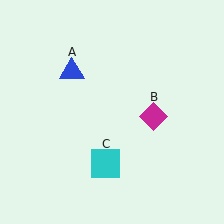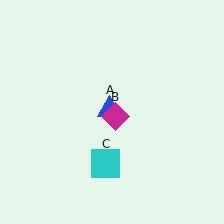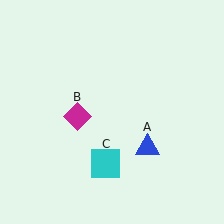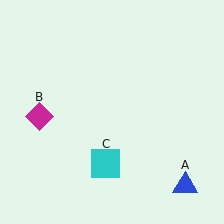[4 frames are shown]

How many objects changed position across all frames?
2 objects changed position: blue triangle (object A), magenta diamond (object B).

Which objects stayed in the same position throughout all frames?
Cyan square (object C) remained stationary.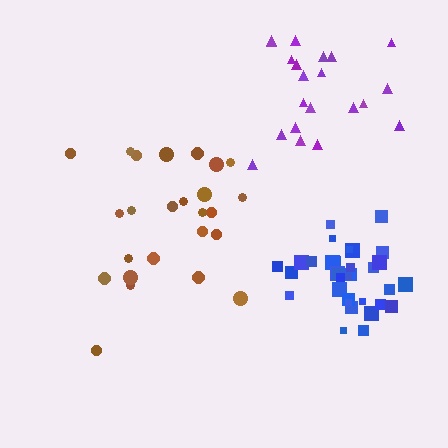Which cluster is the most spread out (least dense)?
Brown.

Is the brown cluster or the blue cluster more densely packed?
Blue.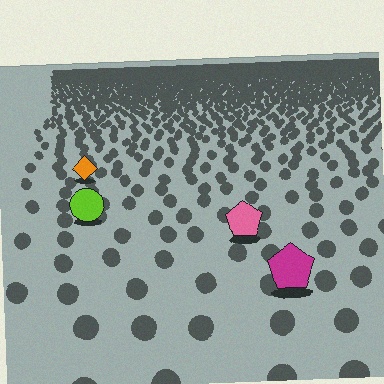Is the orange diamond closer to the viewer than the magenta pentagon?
No. The magenta pentagon is closer — you can tell from the texture gradient: the ground texture is coarser near it.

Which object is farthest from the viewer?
The orange diamond is farthest from the viewer. It appears smaller and the ground texture around it is denser.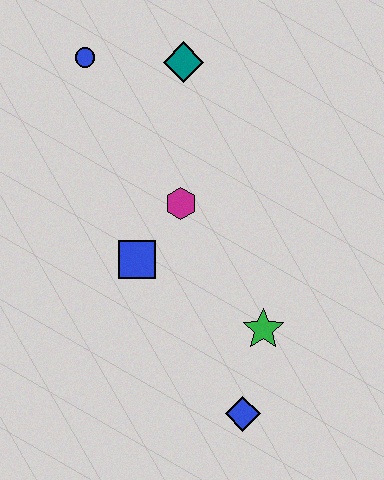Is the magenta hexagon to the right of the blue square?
Yes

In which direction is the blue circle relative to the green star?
The blue circle is above the green star.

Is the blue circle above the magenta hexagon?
Yes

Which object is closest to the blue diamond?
The green star is closest to the blue diamond.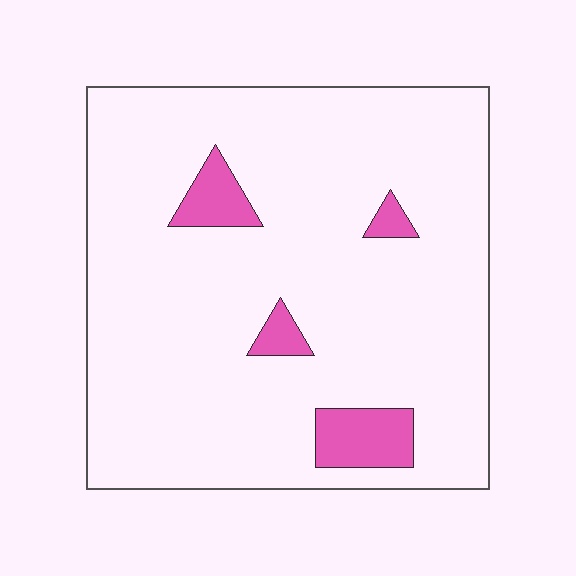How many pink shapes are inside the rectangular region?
4.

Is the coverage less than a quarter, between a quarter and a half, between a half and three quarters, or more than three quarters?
Less than a quarter.